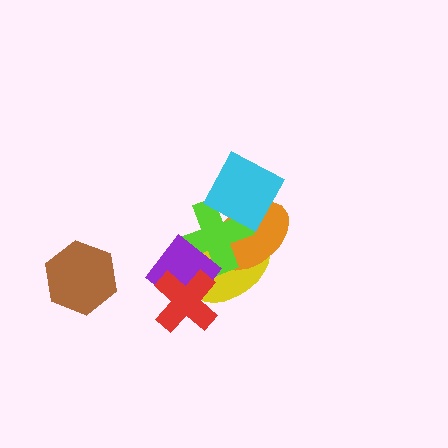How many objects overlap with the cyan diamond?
3 objects overlap with the cyan diamond.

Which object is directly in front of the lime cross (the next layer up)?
The purple diamond is directly in front of the lime cross.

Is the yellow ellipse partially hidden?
Yes, it is partially covered by another shape.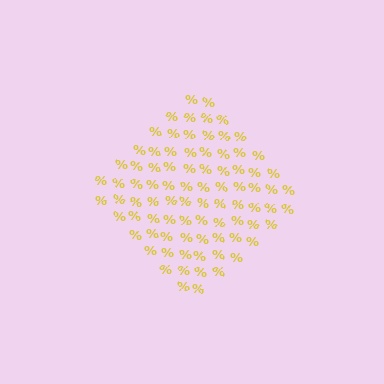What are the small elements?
The small elements are percent signs.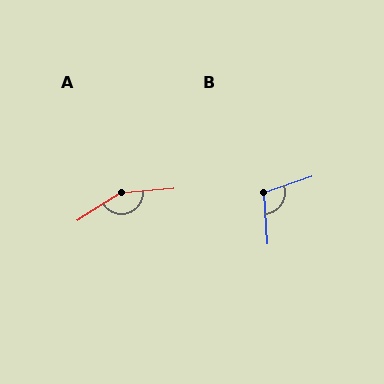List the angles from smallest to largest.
B (105°), A (152°).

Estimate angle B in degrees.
Approximately 105 degrees.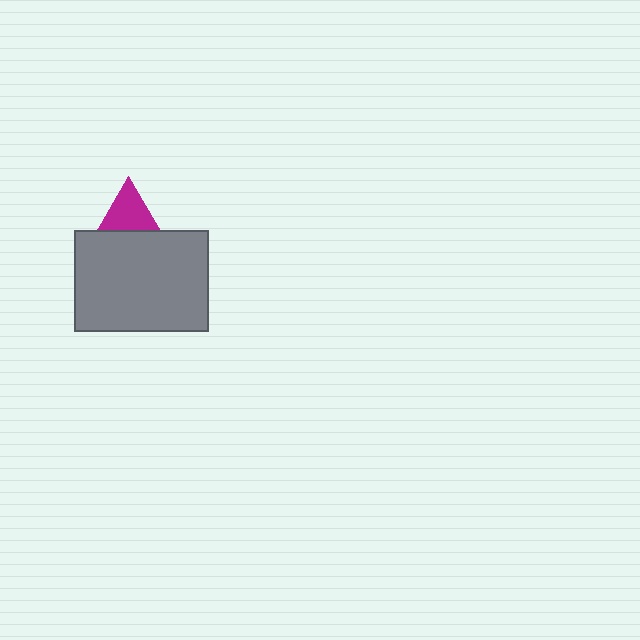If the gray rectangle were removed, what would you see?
You would see the complete magenta triangle.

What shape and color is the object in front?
The object in front is a gray rectangle.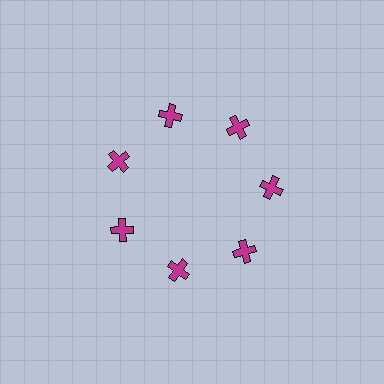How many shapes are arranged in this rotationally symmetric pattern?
There are 7 shapes, arranged in 7 groups of 1.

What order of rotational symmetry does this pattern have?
This pattern has 7-fold rotational symmetry.